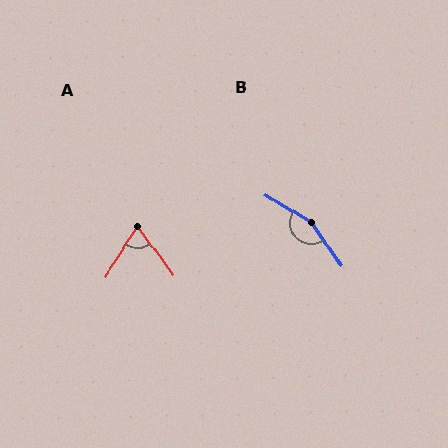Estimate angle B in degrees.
Approximately 155 degrees.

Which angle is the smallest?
A, at approximately 68 degrees.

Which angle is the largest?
B, at approximately 155 degrees.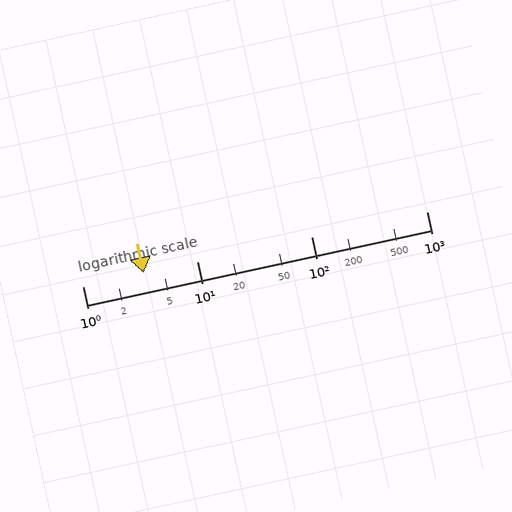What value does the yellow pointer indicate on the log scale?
The pointer indicates approximately 3.4.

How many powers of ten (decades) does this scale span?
The scale spans 3 decades, from 1 to 1000.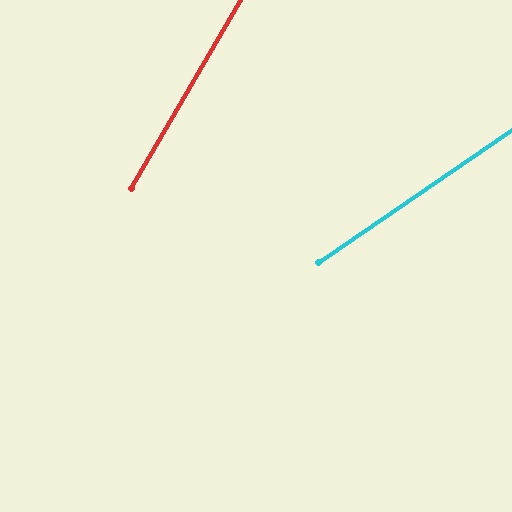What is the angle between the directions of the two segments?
Approximately 25 degrees.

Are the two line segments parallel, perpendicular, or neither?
Neither parallel nor perpendicular — they differ by about 25°.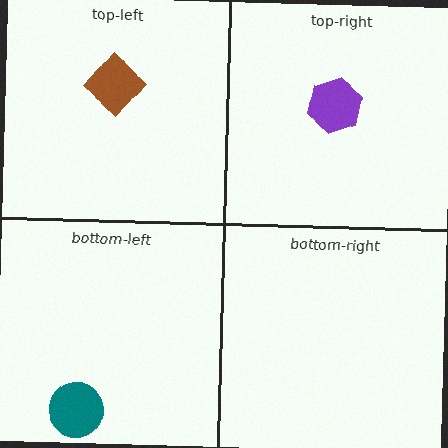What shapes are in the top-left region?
The brown diamond.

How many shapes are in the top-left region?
1.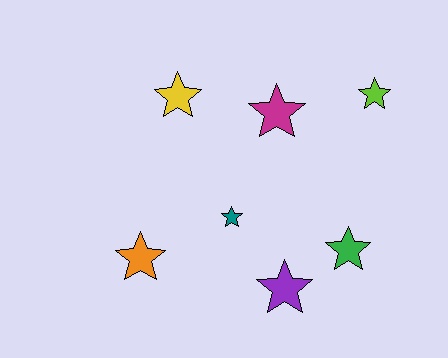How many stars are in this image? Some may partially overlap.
There are 7 stars.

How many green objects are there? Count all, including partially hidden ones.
There is 1 green object.